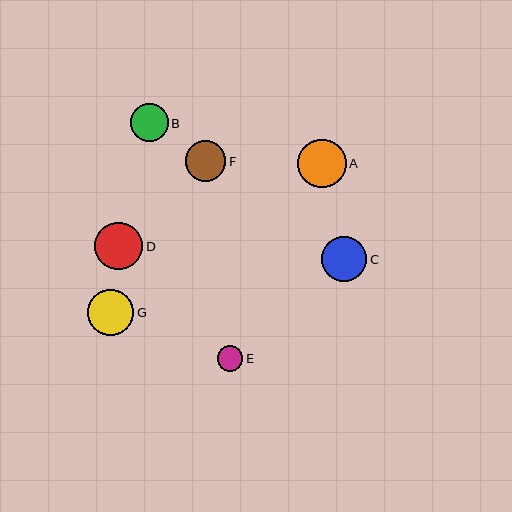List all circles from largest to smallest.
From largest to smallest: A, D, G, C, F, B, E.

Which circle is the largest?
Circle A is the largest with a size of approximately 48 pixels.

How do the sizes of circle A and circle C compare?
Circle A and circle C are approximately the same size.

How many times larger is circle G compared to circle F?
Circle G is approximately 1.1 times the size of circle F.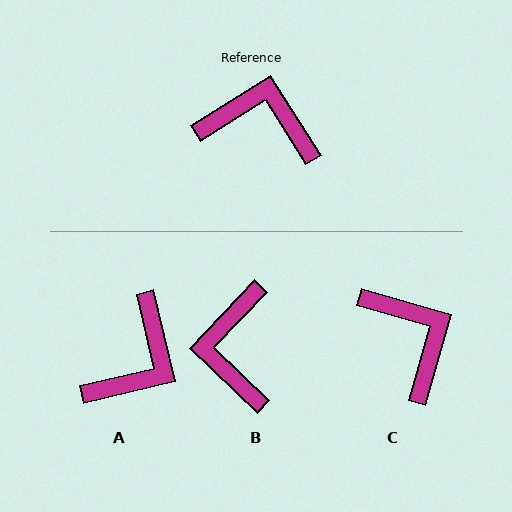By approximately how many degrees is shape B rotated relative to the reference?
Approximately 104 degrees counter-clockwise.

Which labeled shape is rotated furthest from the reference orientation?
A, about 109 degrees away.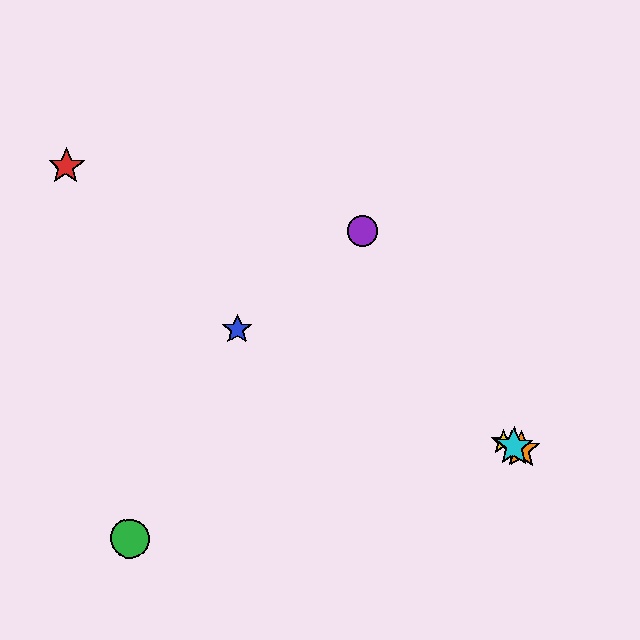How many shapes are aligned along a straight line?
4 shapes (the blue star, the yellow star, the orange star, the cyan star) are aligned along a straight line.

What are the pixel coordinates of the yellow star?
The yellow star is at (504, 442).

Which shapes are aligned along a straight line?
The blue star, the yellow star, the orange star, the cyan star are aligned along a straight line.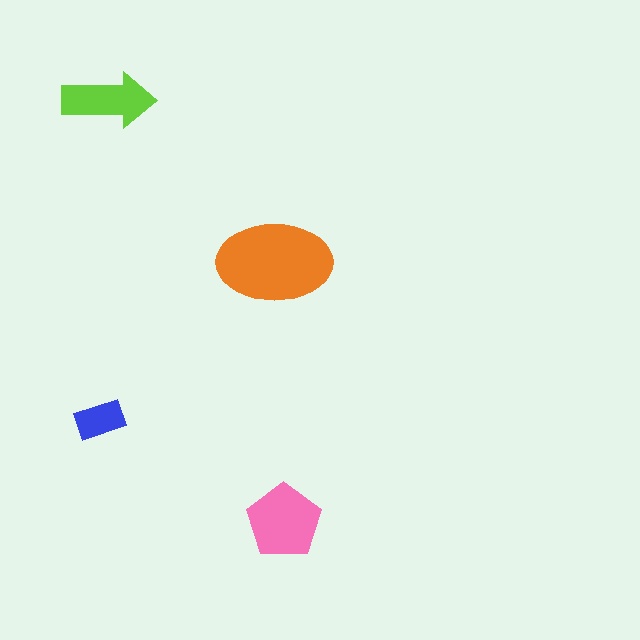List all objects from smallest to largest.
The blue rectangle, the lime arrow, the pink pentagon, the orange ellipse.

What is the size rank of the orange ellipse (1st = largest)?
1st.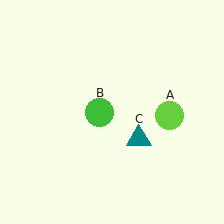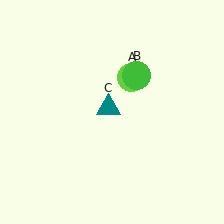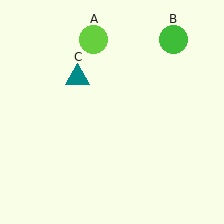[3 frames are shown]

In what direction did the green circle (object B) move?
The green circle (object B) moved up and to the right.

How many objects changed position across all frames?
3 objects changed position: lime circle (object A), green circle (object B), teal triangle (object C).